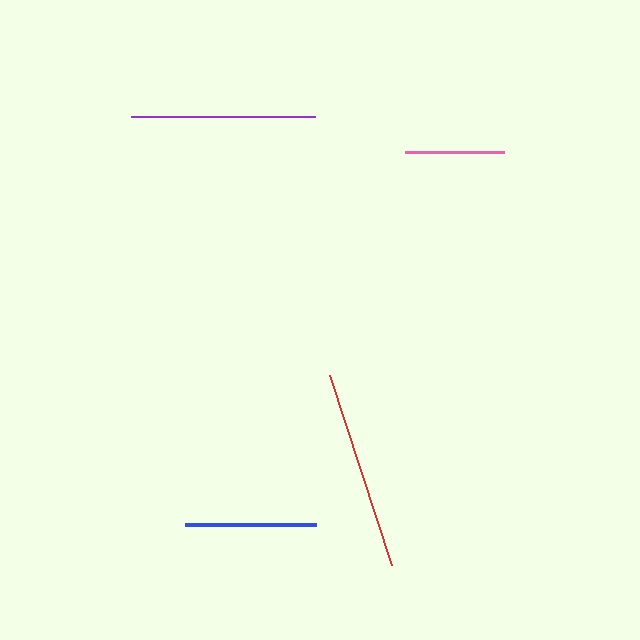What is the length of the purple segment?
The purple segment is approximately 184 pixels long.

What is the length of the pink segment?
The pink segment is approximately 100 pixels long.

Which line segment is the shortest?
The pink line is the shortest at approximately 100 pixels.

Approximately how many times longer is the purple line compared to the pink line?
The purple line is approximately 1.8 times the length of the pink line.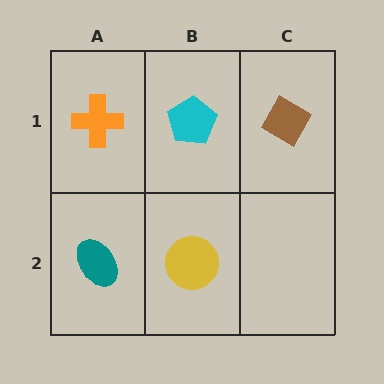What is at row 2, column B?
A yellow circle.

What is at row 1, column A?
An orange cross.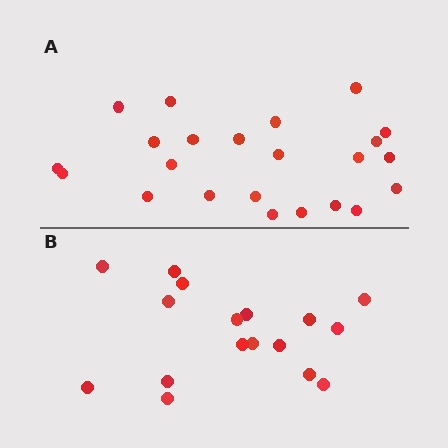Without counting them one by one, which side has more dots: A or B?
Region A (the top region) has more dots.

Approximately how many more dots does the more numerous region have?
Region A has about 6 more dots than region B.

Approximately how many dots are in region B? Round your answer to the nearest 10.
About 20 dots. (The exact count is 17, which rounds to 20.)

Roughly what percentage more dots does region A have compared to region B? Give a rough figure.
About 35% more.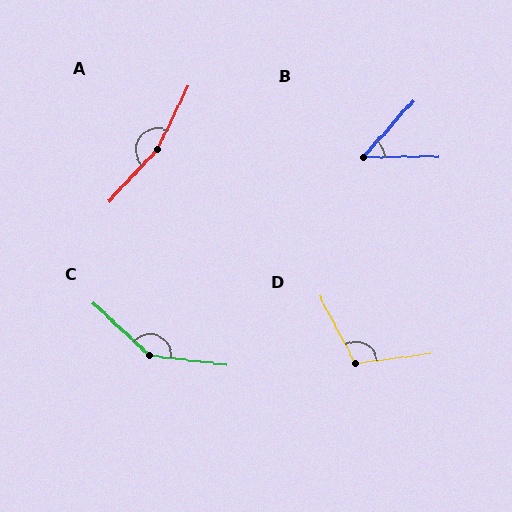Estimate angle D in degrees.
Approximately 111 degrees.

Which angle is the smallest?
B, at approximately 48 degrees.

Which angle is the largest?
A, at approximately 163 degrees.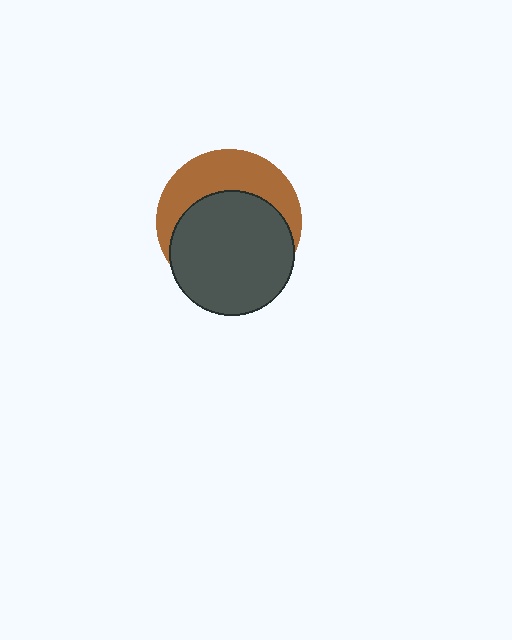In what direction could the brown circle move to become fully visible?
The brown circle could move up. That would shift it out from behind the dark gray circle entirely.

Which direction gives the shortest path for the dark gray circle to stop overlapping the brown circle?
Moving down gives the shortest separation.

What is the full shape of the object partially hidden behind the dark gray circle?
The partially hidden object is a brown circle.